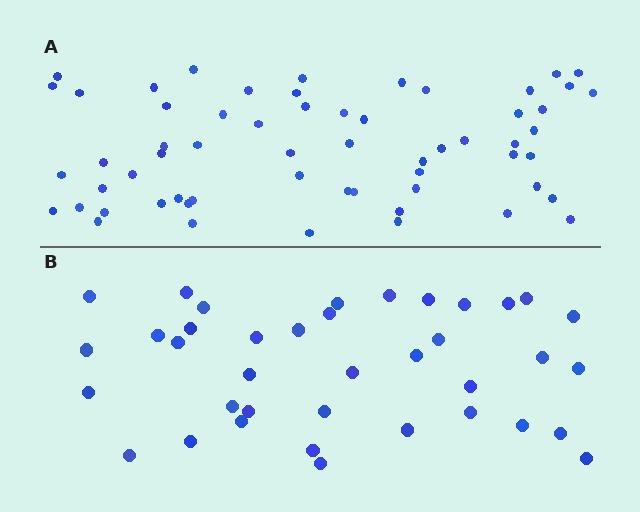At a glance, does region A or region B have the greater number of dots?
Region A (the top region) has more dots.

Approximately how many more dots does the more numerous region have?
Region A has approximately 20 more dots than region B.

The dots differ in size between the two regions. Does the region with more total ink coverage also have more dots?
No. Region B has more total ink coverage because its dots are larger, but region A actually contains more individual dots. Total area can be misleading — the number of items is what matters here.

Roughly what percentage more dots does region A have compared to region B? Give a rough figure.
About 60% more.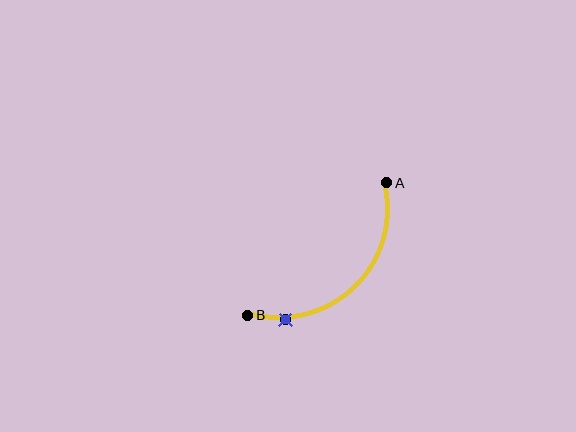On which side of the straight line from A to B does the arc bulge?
The arc bulges below and to the right of the straight line connecting A and B.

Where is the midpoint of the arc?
The arc midpoint is the point on the curve farthest from the straight line joining A and B. It sits below and to the right of that line.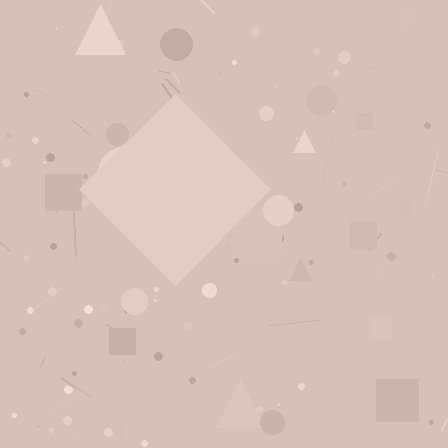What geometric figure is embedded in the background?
A diamond is embedded in the background.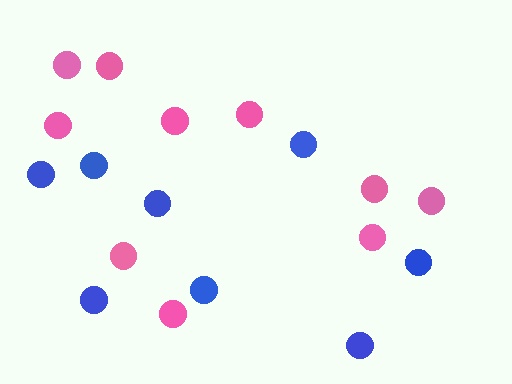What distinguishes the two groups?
There are 2 groups: one group of blue circles (8) and one group of pink circles (10).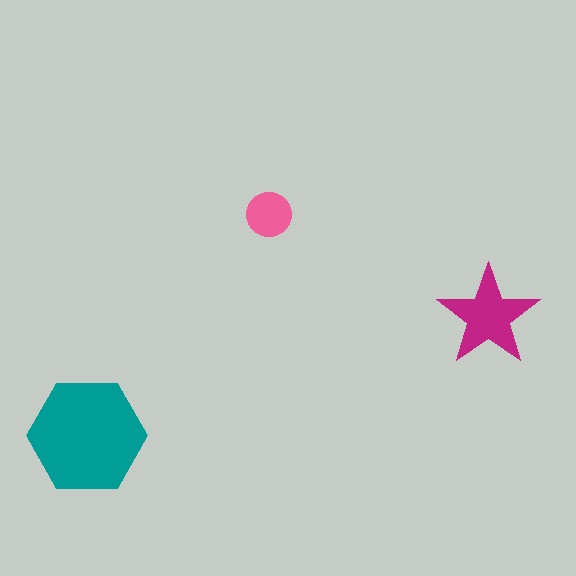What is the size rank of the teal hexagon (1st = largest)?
1st.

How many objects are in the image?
There are 3 objects in the image.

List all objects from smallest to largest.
The pink circle, the magenta star, the teal hexagon.